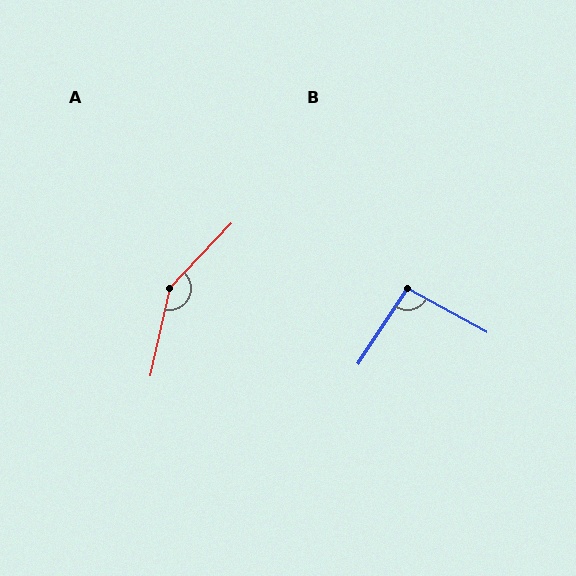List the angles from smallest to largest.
B (95°), A (149°).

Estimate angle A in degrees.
Approximately 149 degrees.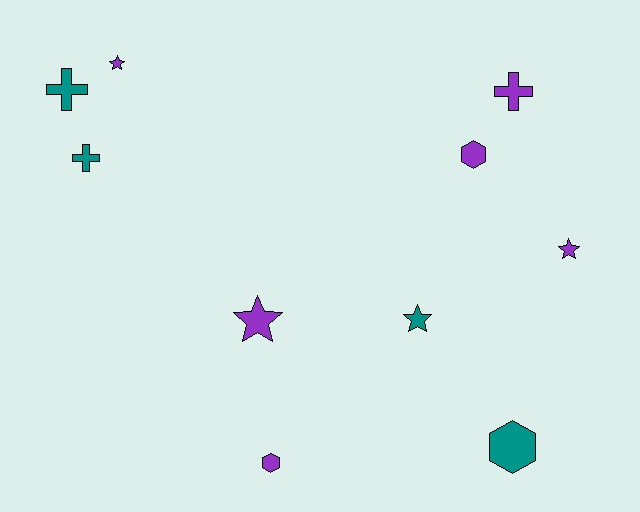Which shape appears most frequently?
Star, with 4 objects.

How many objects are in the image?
There are 10 objects.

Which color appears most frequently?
Purple, with 6 objects.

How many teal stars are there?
There is 1 teal star.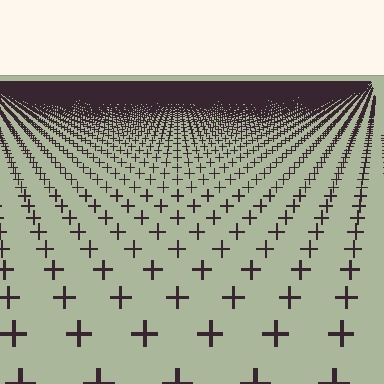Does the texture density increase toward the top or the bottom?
Density increases toward the top.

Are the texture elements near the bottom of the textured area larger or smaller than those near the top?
Larger. Near the bottom, elements are closer to the viewer and appear at a bigger on-screen size.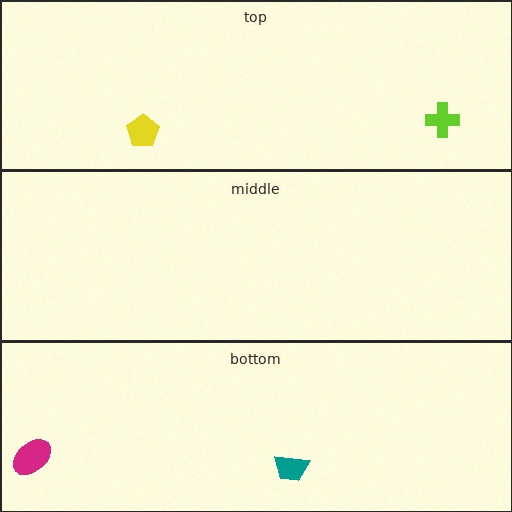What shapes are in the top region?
The yellow pentagon, the lime cross.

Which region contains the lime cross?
The top region.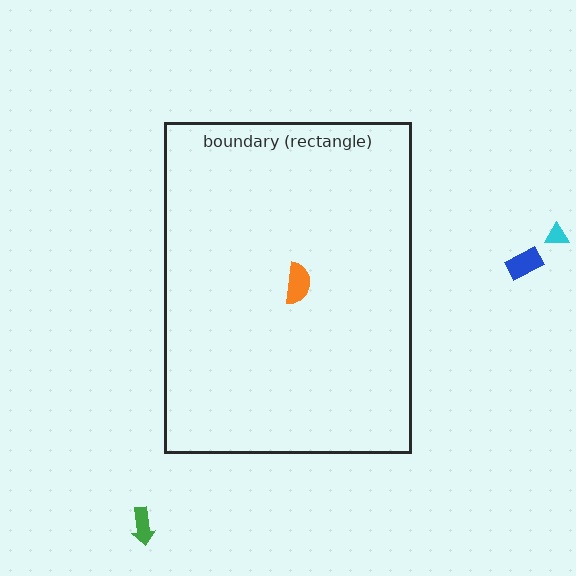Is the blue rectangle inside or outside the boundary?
Outside.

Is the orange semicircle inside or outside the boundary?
Inside.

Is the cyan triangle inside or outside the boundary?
Outside.